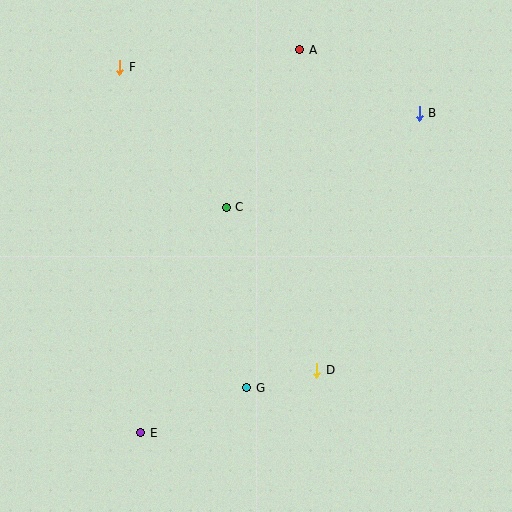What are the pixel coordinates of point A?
Point A is at (300, 50).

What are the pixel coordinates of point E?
Point E is at (141, 433).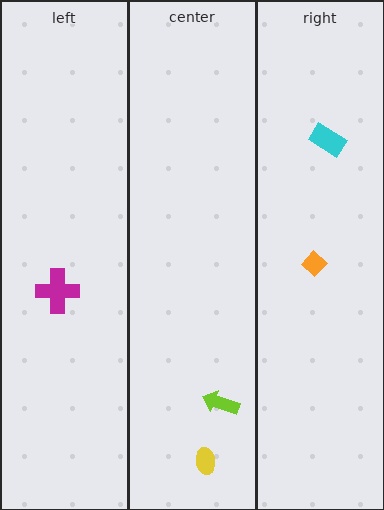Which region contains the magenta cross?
The left region.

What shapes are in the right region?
The orange diamond, the cyan rectangle.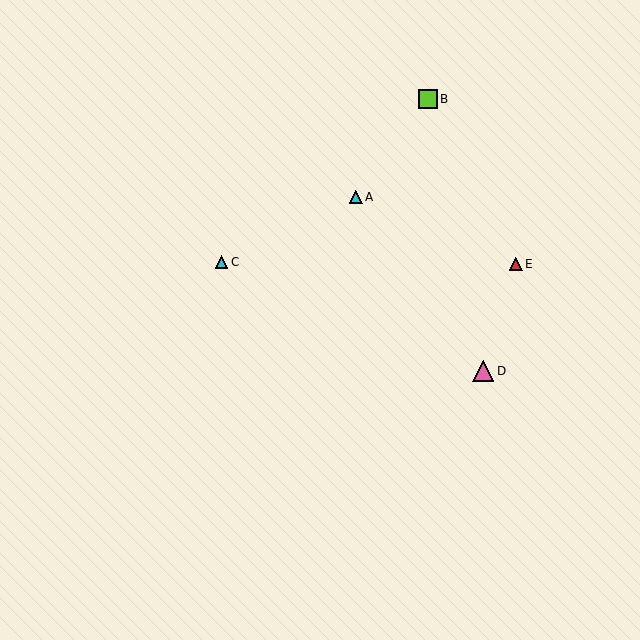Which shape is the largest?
The pink triangle (labeled D) is the largest.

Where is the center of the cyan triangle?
The center of the cyan triangle is at (356, 197).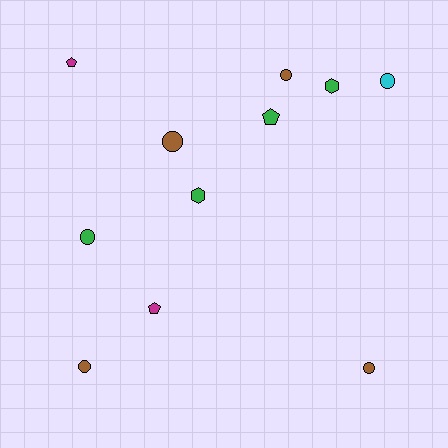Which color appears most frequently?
Green, with 4 objects.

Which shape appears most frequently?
Circle, with 6 objects.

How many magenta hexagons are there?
There are no magenta hexagons.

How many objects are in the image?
There are 11 objects.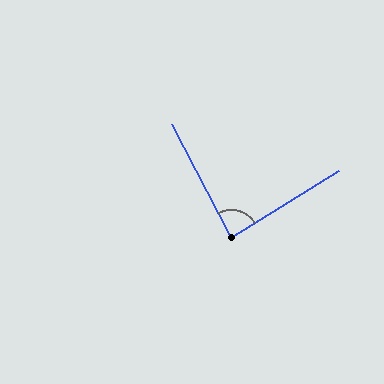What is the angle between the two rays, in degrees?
Approximately 86 degrees.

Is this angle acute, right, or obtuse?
It is approximately a right angle.